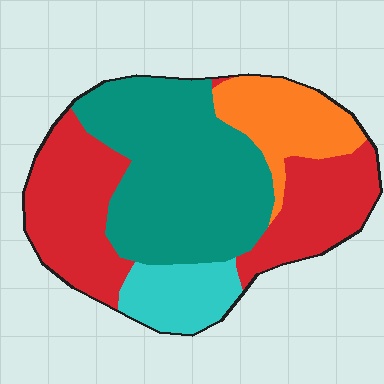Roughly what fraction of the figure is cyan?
Cyan covers around 10% of the figure.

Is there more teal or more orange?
Teal.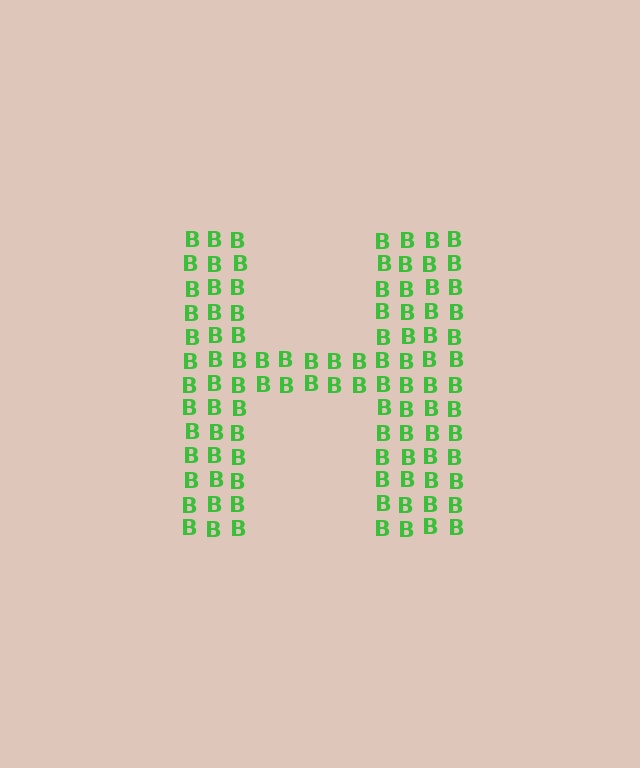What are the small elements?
The small elements are letter B's.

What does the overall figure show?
The overall figure shows the letter H.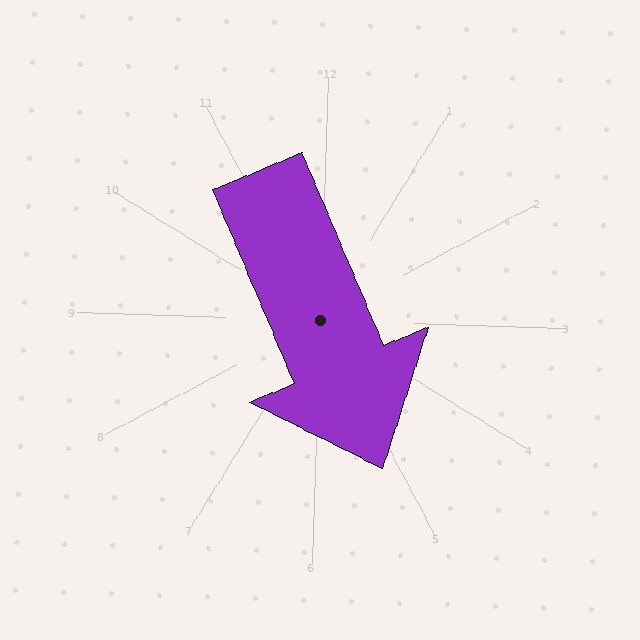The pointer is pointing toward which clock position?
Roughly 5 o'clock.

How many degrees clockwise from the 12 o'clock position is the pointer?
Approximately 155 degrees.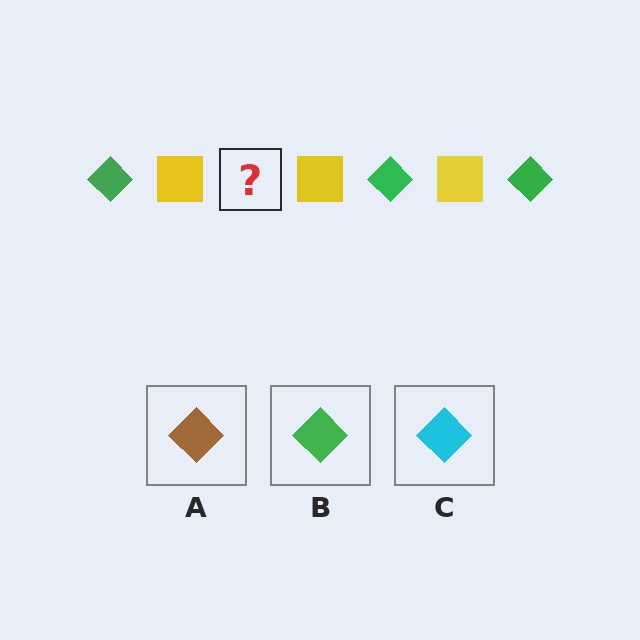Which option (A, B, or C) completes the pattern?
B.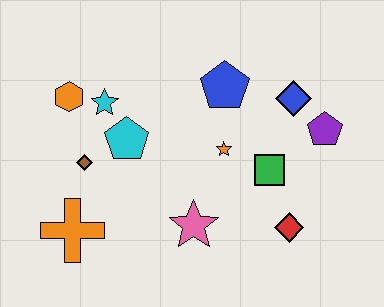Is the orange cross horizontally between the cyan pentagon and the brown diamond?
No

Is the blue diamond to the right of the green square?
Yes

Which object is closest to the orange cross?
The brown diamond is closest to the orange cross.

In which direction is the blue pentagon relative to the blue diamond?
The blue pentagon is to the left of the blue diamond.